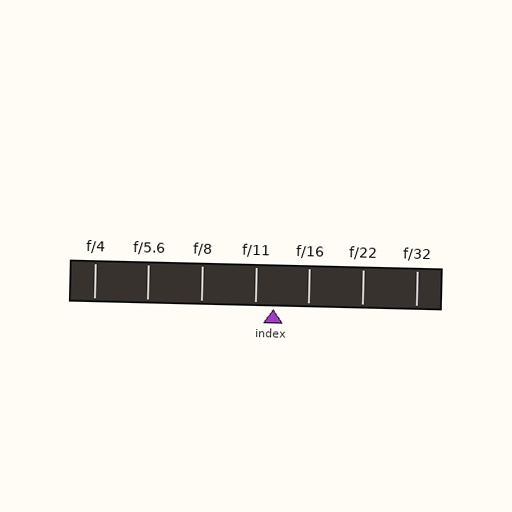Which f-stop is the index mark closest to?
The index mark is closest to f/11.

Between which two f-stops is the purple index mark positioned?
The index mark is between f/11 and f/16.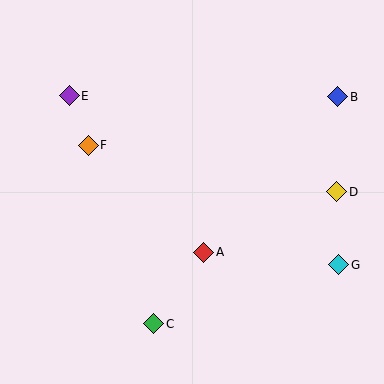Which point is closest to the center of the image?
Point A at (204, 252) is closest to the center.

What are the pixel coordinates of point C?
Point C is at (154, 324).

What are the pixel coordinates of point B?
Point B is at (338, 97).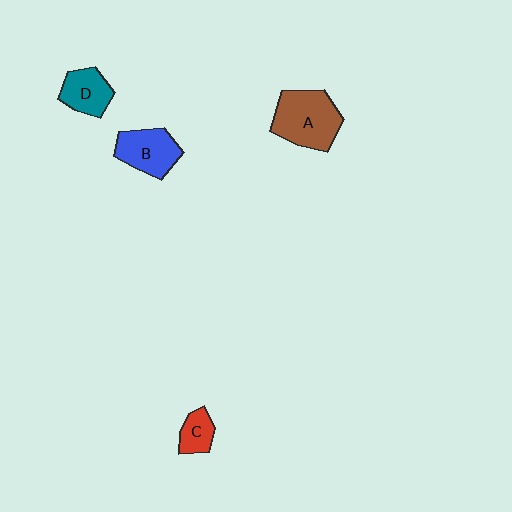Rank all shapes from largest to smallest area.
From largest to smallest: A (brown), B (blue), D (teal), C (red).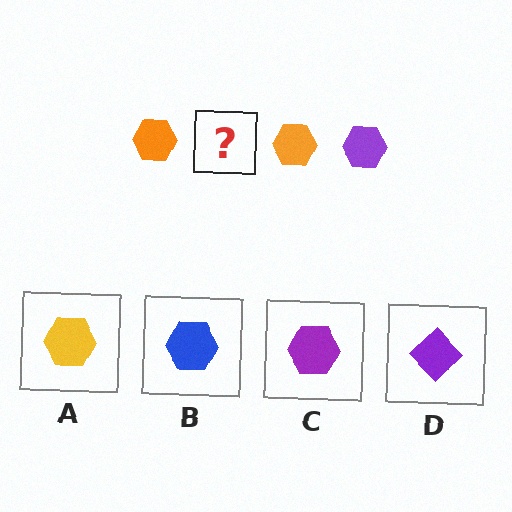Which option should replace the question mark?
Option C.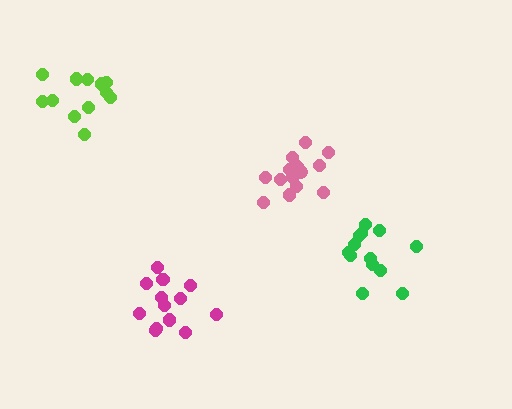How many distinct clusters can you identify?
There are 4 distinct clusters.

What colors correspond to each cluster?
The clusters are colored: pink, magenta, green, lime.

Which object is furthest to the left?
The lime cluster is leftmost.